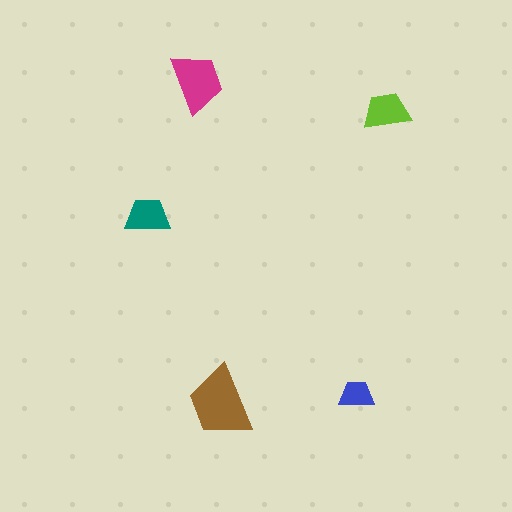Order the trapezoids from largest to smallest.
the brown one, the magenta one, the lime one, the teal one, the blue one.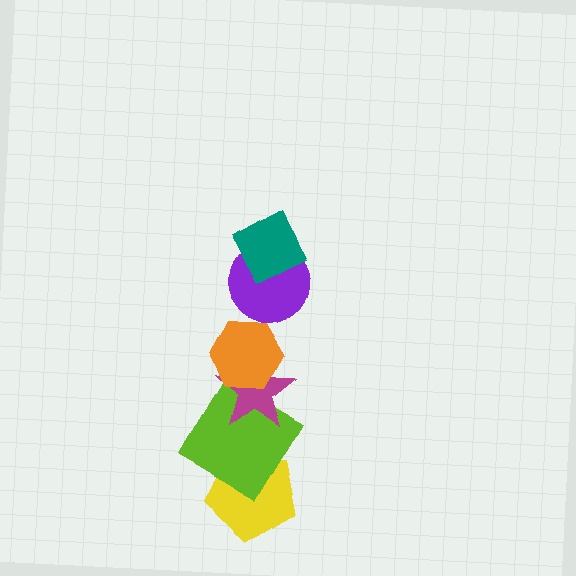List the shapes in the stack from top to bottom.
From top to bottom: the teal diamond, the purple circle, the orange hexagon, the magenta star, the lime diamond, the yellow pentagon.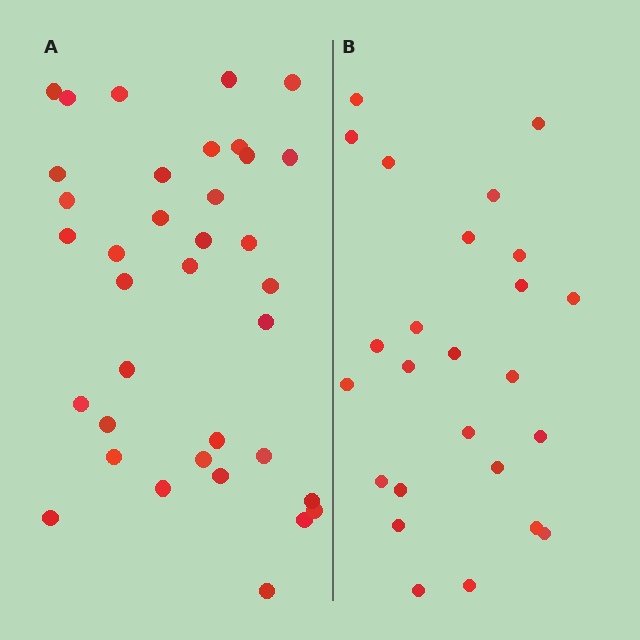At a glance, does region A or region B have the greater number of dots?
Region A (the left region) has more dots.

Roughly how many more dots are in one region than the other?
Region A has roughly 12 or so more dots than region B.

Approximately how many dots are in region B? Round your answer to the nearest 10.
About 20 dots. (The exact count is 25, which rounds to 20.)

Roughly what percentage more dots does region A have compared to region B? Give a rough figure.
About 45% more.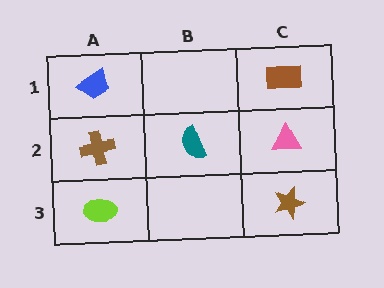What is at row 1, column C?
A brown rectangle.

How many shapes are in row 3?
2 shapes.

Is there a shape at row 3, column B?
No, that cell is empty.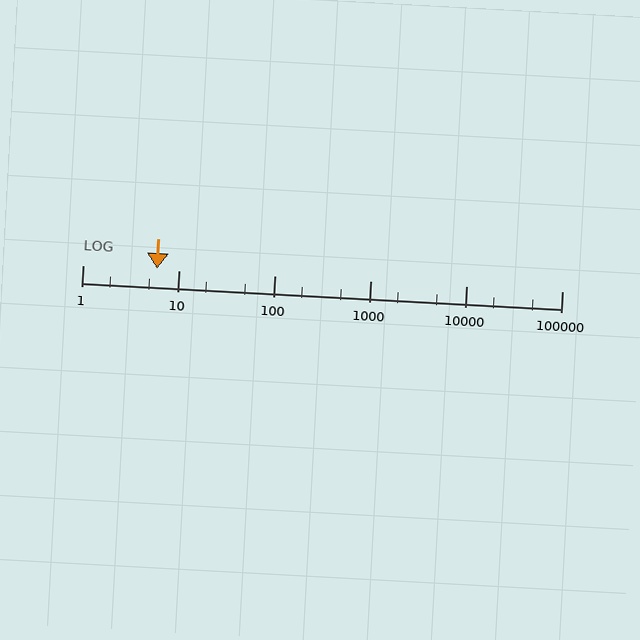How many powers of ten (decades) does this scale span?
The scale spans 5 decades, from 1 to 100000.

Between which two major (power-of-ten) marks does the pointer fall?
The pointer is between 1 and 10.